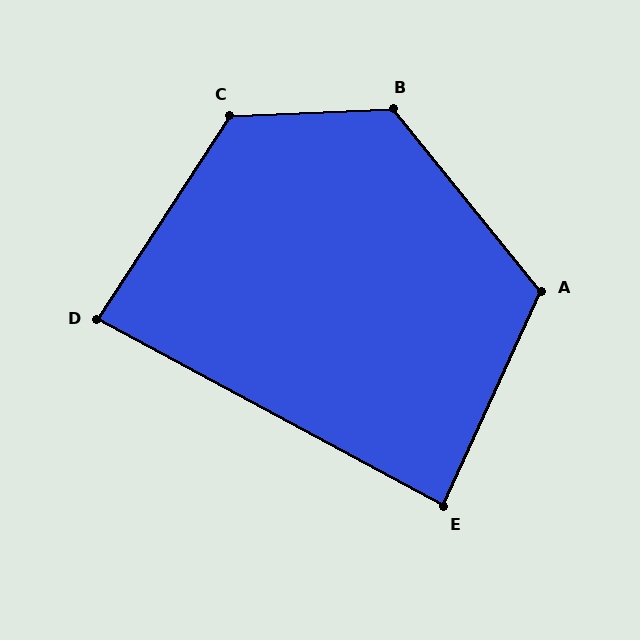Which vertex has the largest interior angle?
B, at approximately 127 degrees.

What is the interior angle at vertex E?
Approximately 86 degrees (approximately right).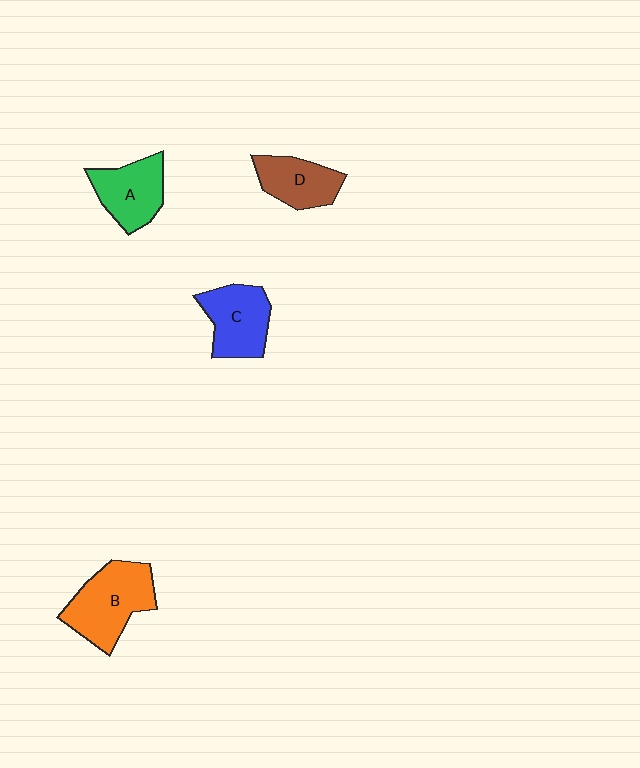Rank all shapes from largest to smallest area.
From largest to smallest: B (orange), C (blue), A (green), D (brown).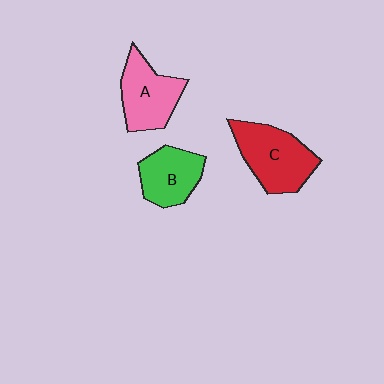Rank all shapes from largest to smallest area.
From largest to smallest: C (red), A (pink), B (green).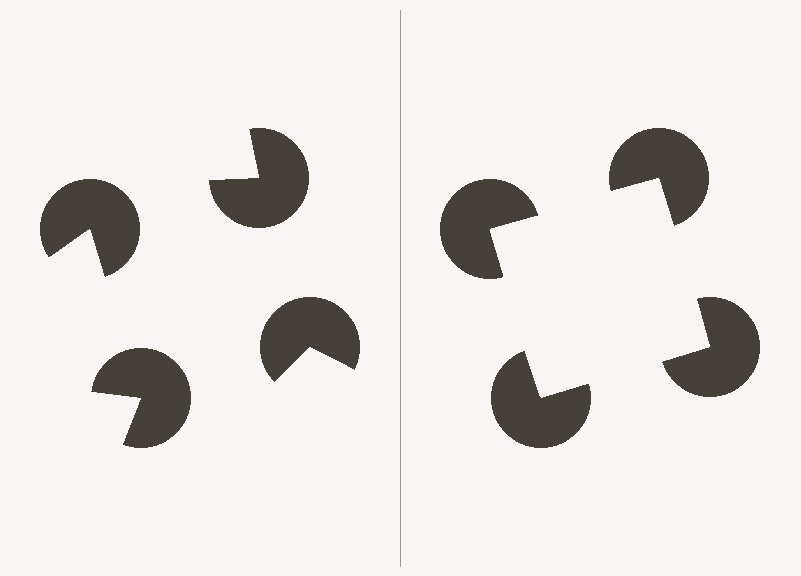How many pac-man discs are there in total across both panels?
8 — 4 on each side.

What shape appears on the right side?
An illusory square.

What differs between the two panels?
The pac-man discs are positioned identically on both sides; only the wedge orientations differ. On the right they align to a square; on the left they are misaligned.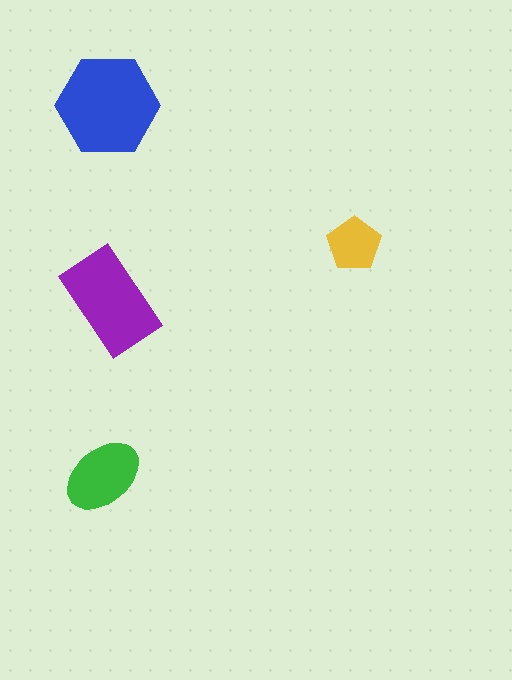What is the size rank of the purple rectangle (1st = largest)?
2nd.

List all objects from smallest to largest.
The yellow pentagon, the green ellipse, the purple rectangle, the blue hexagon.